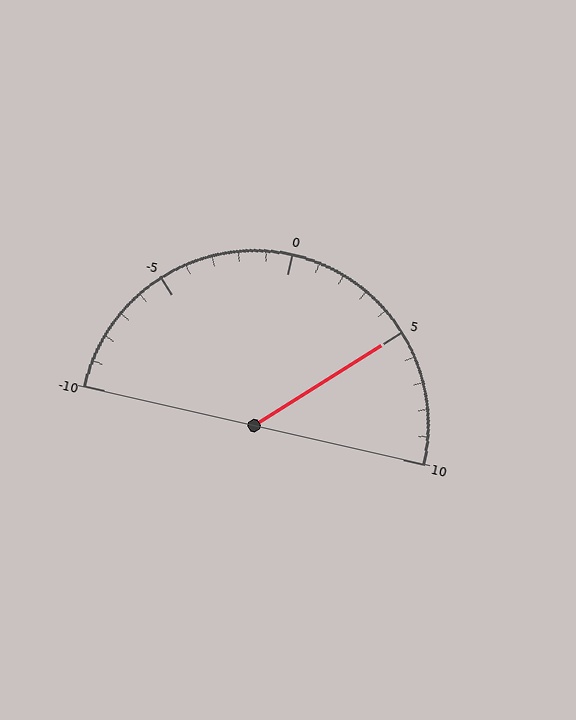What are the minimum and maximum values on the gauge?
The gauge ranges from -10 to 10.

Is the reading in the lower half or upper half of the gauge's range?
The reading is in the upper half of the range (-10 to 10).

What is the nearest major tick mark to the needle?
The nearest major tick mark is 5.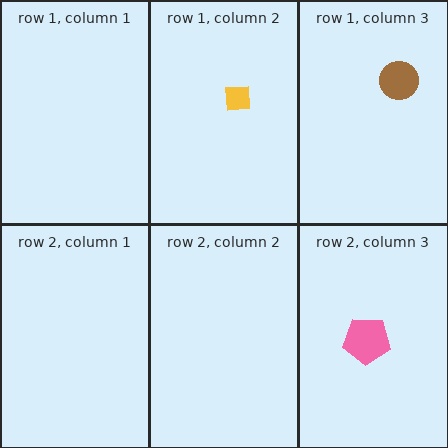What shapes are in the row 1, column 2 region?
The yellow square.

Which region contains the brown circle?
The row 1, column 3 region.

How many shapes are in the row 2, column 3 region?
1.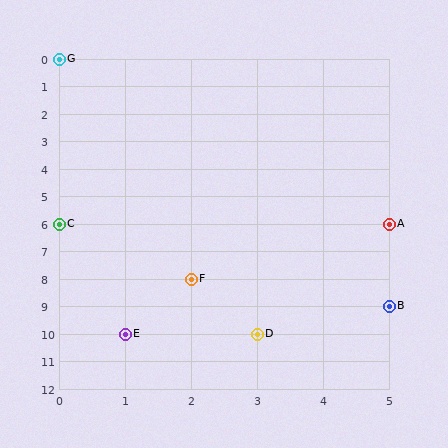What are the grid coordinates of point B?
Point B is at grid coordinates (5, 9).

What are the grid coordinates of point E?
Point E is at grid coordinates (1, 10).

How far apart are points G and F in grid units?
Points G and F are 2 columns and 8 rows apart (about 8.2 grid units diagonally).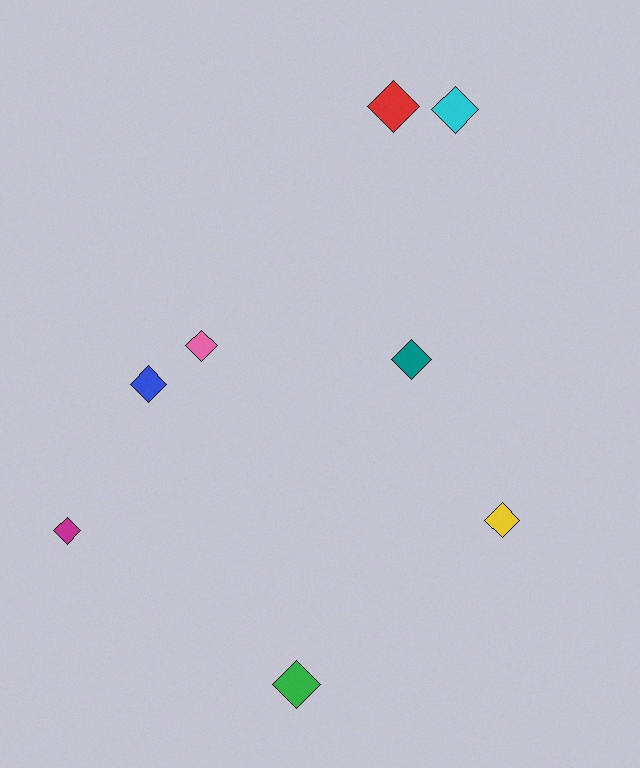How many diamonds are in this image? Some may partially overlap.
There are 8 diamonds.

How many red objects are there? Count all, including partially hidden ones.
There is 1 red object.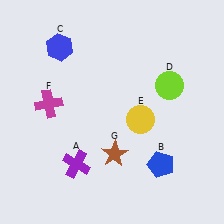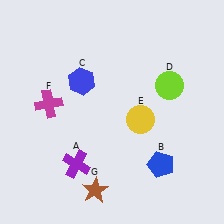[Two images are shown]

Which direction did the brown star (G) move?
The brown star (G) moved down.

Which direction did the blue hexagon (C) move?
The blue hexagon (C) moved down.